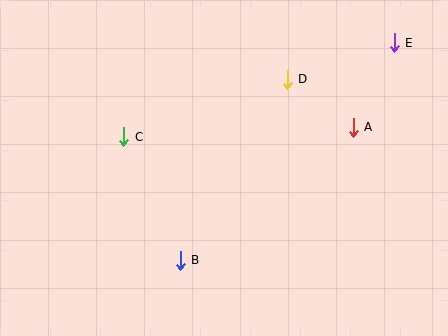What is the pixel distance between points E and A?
The distance between E and A is 94 pixels.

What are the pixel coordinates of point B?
Point B is at (180, 260).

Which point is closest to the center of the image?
Point B at (180, 260) is closest to the center.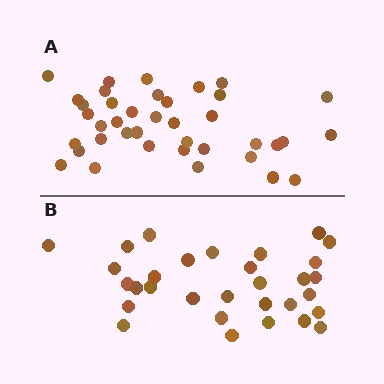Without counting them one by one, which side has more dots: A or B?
Region A (the top region) has more dots.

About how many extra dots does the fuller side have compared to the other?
Region A has roughly 8 or so more dots than region B.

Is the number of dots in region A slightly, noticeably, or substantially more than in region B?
Region A has noticeably more, but not dramatically so. The ratio is roughly 1.3 to 1.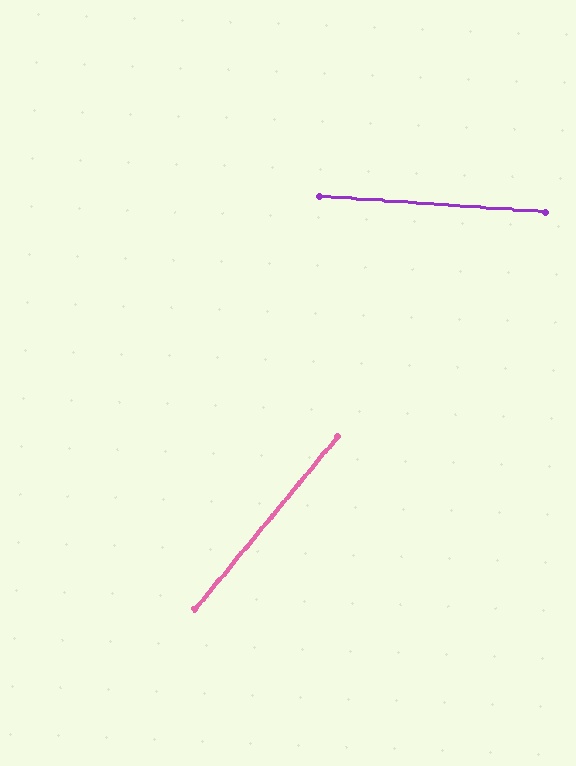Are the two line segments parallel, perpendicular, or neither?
Neither parallel nor perpendicular — they differ by about 54°.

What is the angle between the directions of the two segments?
Approximately 54 degrees.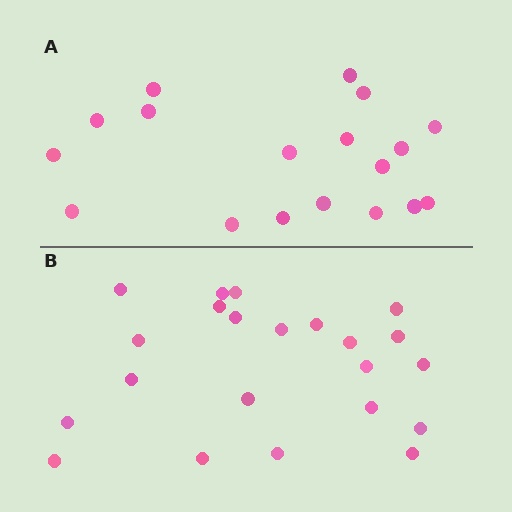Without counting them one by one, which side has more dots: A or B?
Region B (the bottom region) has more dots.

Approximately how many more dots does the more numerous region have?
Region B has about 4 more dots than region A.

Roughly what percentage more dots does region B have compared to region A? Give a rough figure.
About 20% more.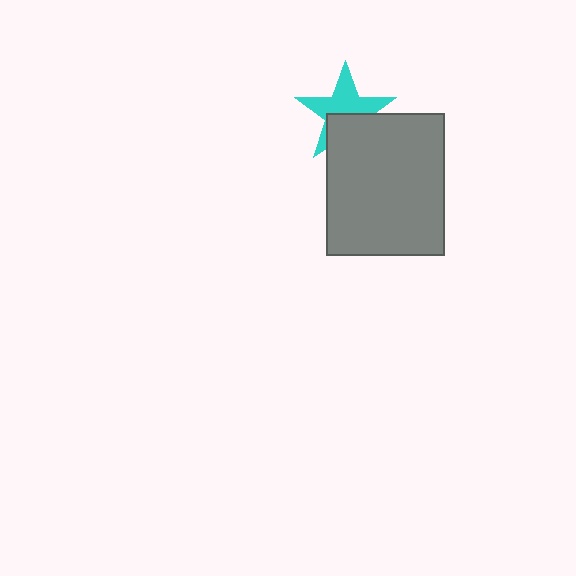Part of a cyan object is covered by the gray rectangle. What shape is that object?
It is a star.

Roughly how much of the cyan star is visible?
About half of it is visible (roughly 60%).